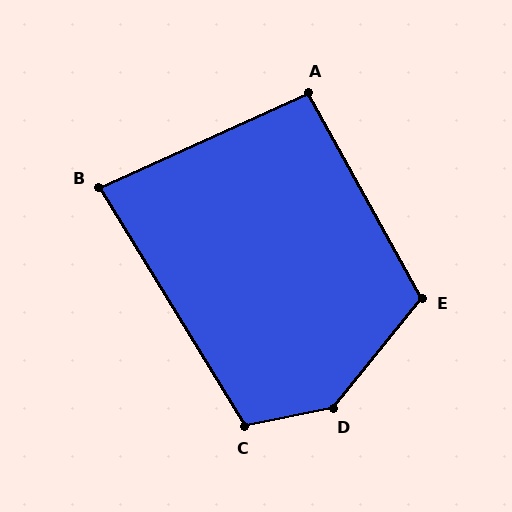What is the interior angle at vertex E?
Approximately 112 degrees (obtuse).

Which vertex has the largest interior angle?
D, at approximately 140 degrees.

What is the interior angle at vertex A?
Approximately 95 degrees (approximately right).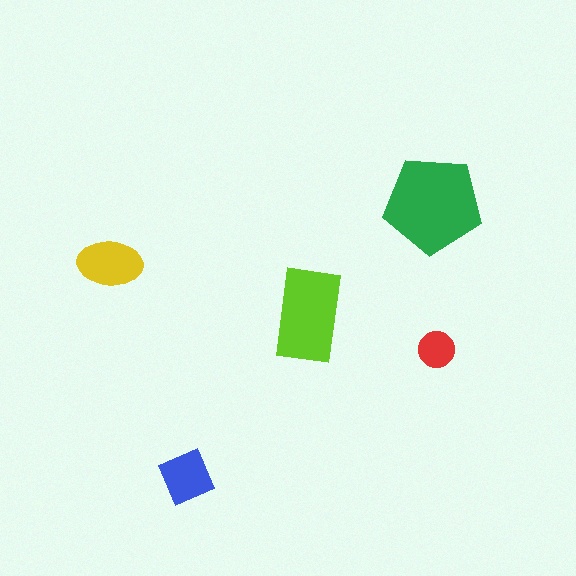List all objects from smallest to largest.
The red circle, the blue square, the yellow ellipse, the lime rectangle, the green pentagon.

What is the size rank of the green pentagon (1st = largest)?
1st.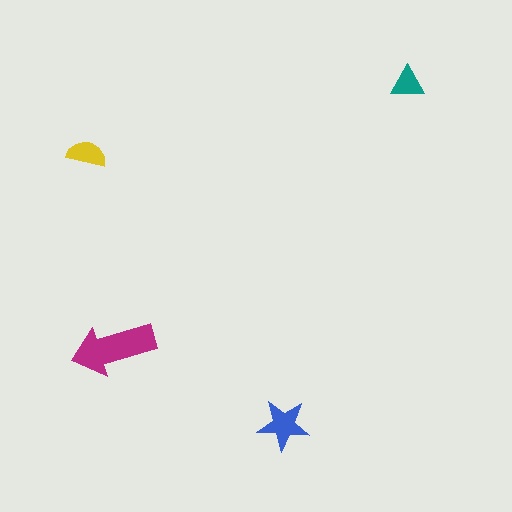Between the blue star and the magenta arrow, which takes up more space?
The magenta arrow.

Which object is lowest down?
The blue star is bottommost.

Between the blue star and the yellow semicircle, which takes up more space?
The blue star.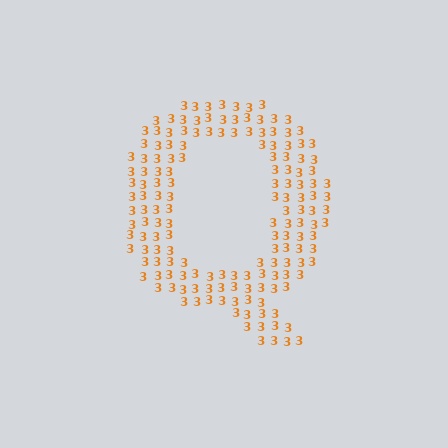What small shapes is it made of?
It is made of small digit 3's.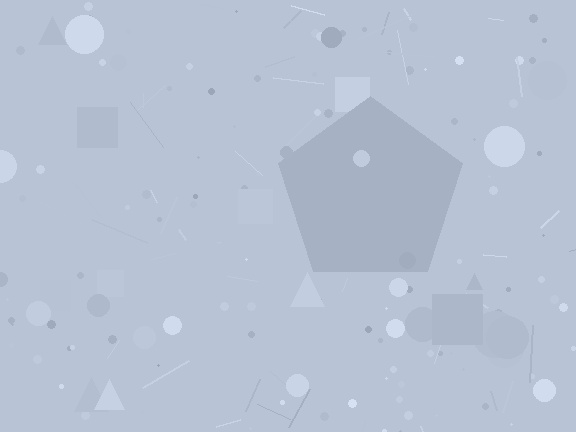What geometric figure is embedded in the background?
A pentagon is embedded in the background.